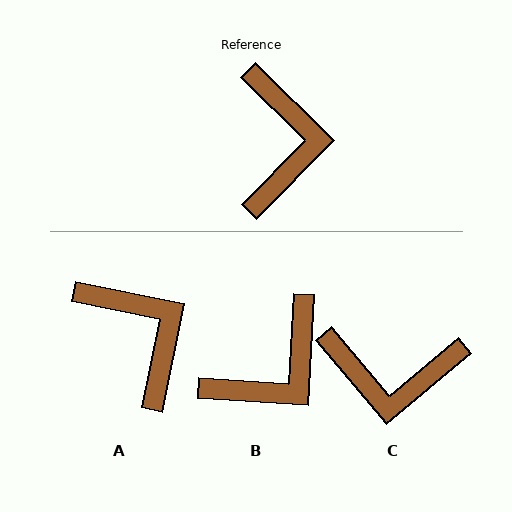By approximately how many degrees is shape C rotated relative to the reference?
Approximately 95 degrees clockwise.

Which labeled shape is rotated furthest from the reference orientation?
C, about 95 degrees away.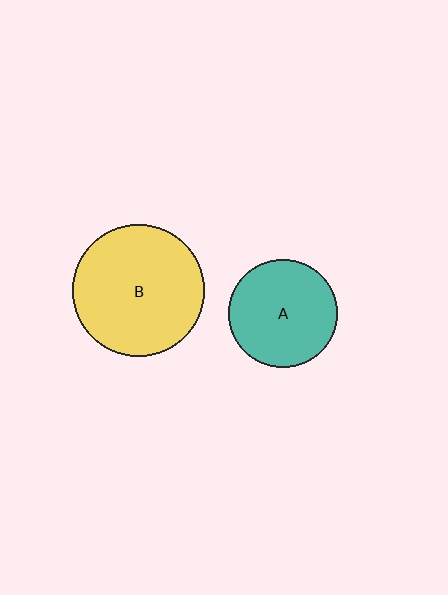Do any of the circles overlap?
No, none of the circles overlap.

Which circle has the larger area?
Circle B (yellow).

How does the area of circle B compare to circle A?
Approximately 1.5 times.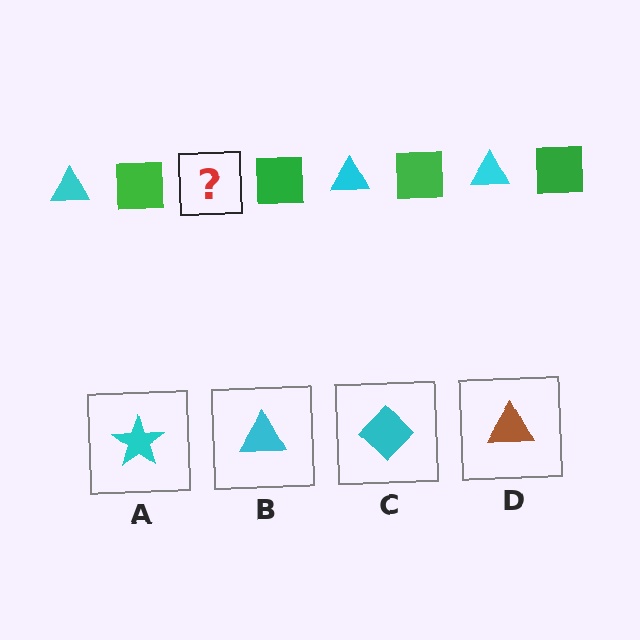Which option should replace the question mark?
Option B.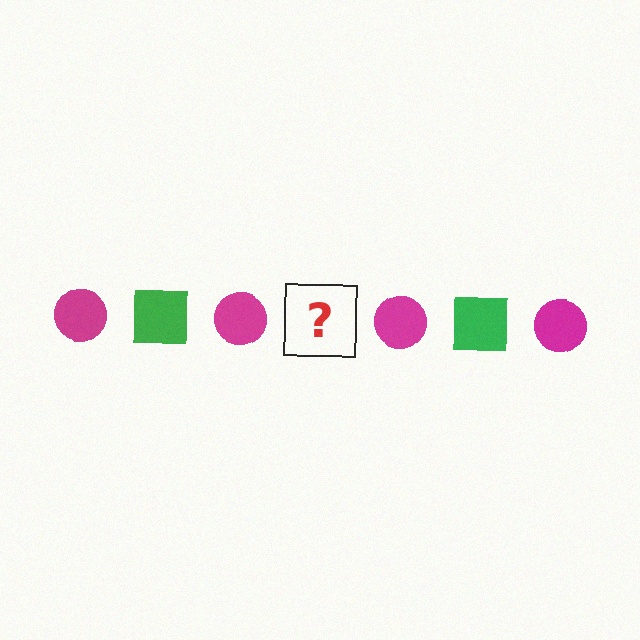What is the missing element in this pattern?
The missing element is a green square.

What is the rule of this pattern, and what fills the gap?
The rule is that the pattern alternates between magenta circle and green square. The gap should be filled with a green square.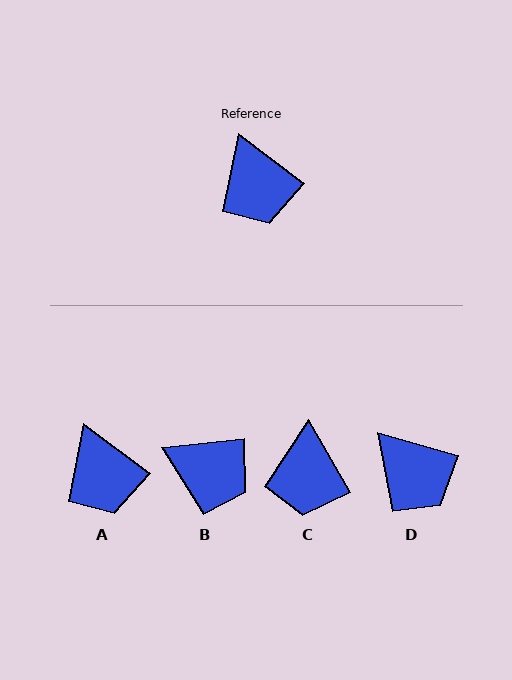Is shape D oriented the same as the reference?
No, it is off by about 22 degrees.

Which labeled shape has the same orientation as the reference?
A.